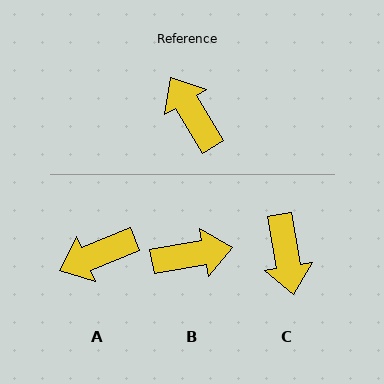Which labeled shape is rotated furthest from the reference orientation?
C, about 158 degrees away.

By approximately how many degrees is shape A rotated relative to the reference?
Approximately 81 degrees counter-clockwise.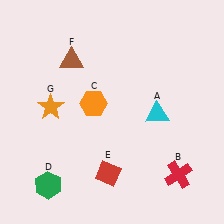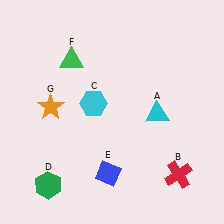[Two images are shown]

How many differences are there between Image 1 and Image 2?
There are 3 differences between the two images.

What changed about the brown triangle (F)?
In Image 1, F is brown. In Image 2, it changed to green.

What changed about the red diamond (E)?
In Image 1, E is red. In Image 2, it changed to blue.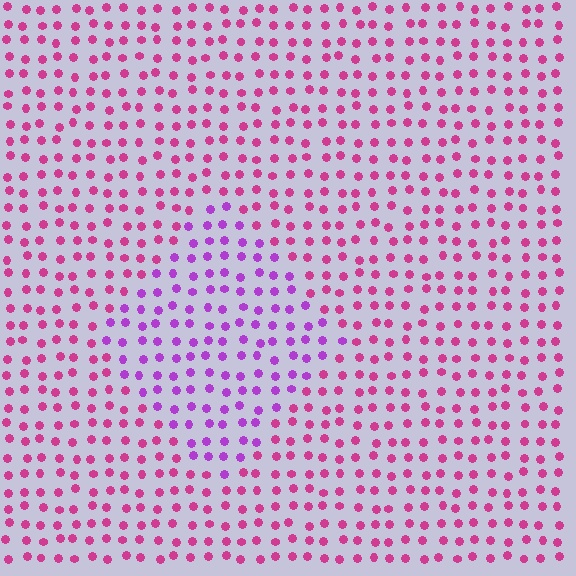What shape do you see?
I see a diamond.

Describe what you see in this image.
The image is filled with small magenta elements in a uniform arrangement. A diamond-shaped region is visible where the elements are tinted to a slightly different hue, forming a subtle color boundary.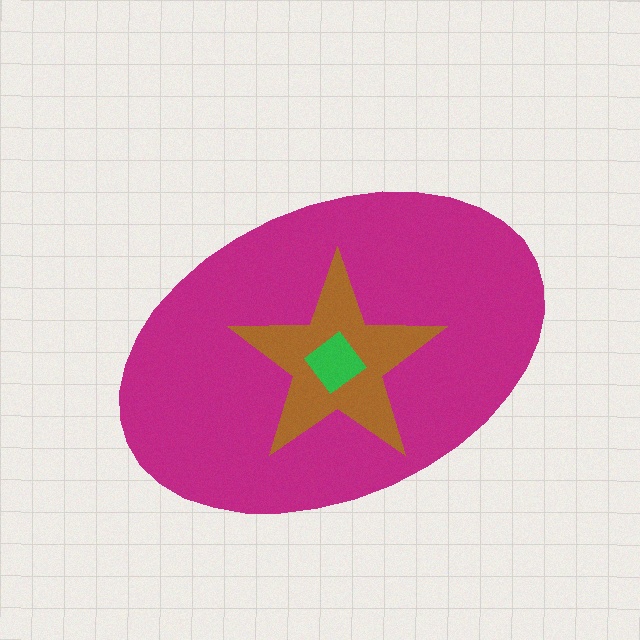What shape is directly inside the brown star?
The green diamond.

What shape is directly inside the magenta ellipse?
The brown star.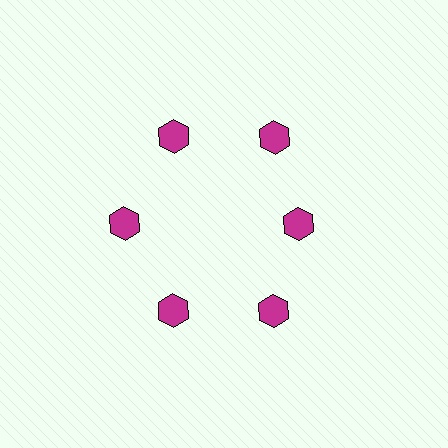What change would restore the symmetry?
The symmetry would be restored by moving it outward, back onto the ring so that all 6 hexagons sit at equal angles and equal distance from the center.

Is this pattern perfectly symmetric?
No. The 6 magenta hexagons are arranged in a ring, but one element near the 3 o'clock position is pulled inward toward the center, breaking the 6-fold rotational symmetry.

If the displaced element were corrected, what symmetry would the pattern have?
It would have 6-fold rotational symmetry — the pattern would map onto itself every 60 degrees.